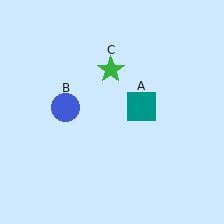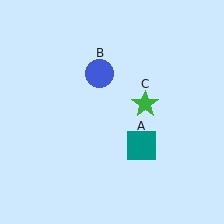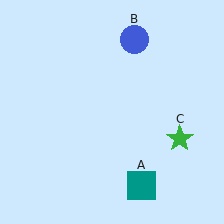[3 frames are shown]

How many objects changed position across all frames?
3 objects changed position: teal square (object A), blue circle (object B), green star (object C).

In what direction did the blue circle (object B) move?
The blue circle (object B) moved up and to the right.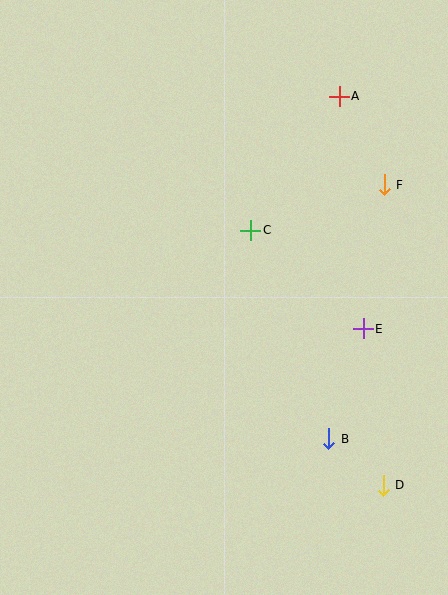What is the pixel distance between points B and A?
The distance between B and A is 343 pixels.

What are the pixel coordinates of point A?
Point A is at (339, 96).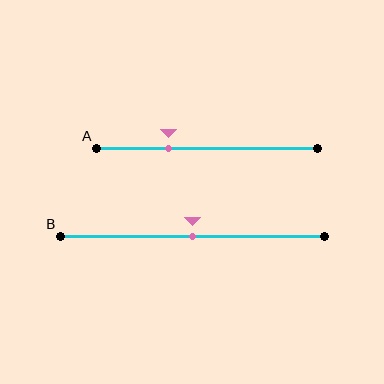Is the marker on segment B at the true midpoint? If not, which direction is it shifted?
Yes, the marker on segment B is at the true midpoint.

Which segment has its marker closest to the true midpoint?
Segment B has its marker closest to the true midpoint.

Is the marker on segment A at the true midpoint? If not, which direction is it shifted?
No, the marker on segment A is shifted to the left by about 17% of the segment length.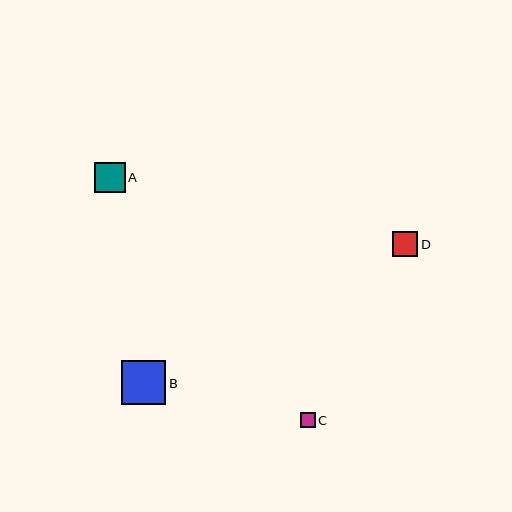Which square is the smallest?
Square C is the smallest with a size of approximately 15 pixels.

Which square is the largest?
Square B is the largest with a size of approximately 44 pixels.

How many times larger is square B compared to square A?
Square B is approximately 1.5 times the size of square A.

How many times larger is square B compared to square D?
Square B is approximately 1.7 times the size of square D.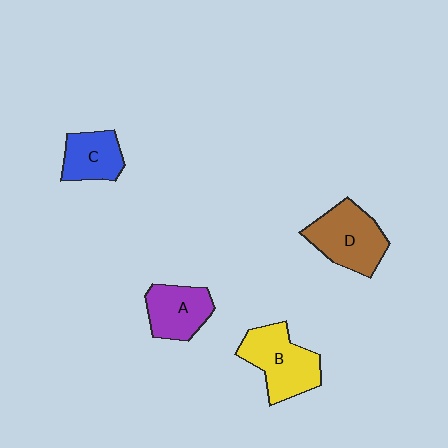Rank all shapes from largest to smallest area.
From largest to smallest: B (yellow), D (brown), A (purple), C (blue).